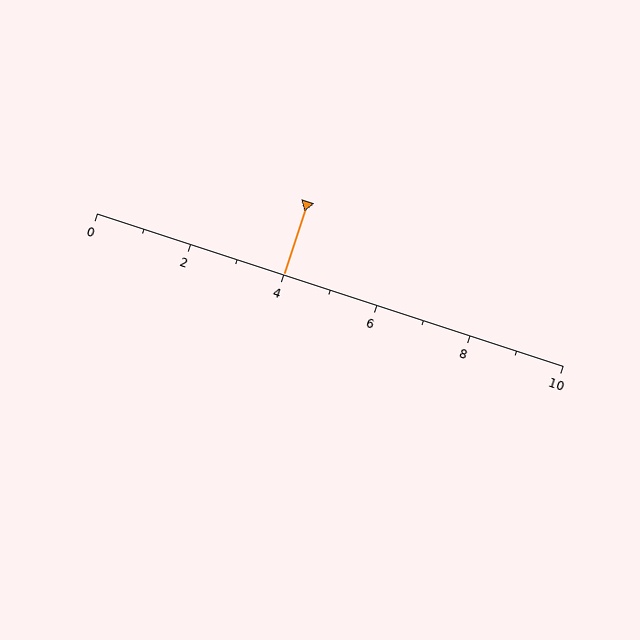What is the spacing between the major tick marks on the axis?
The major ticks are spaced 2 apart.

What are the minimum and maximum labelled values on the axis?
The axis runs from 0 to 10.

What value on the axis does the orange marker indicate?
The marker indicates approximately 4.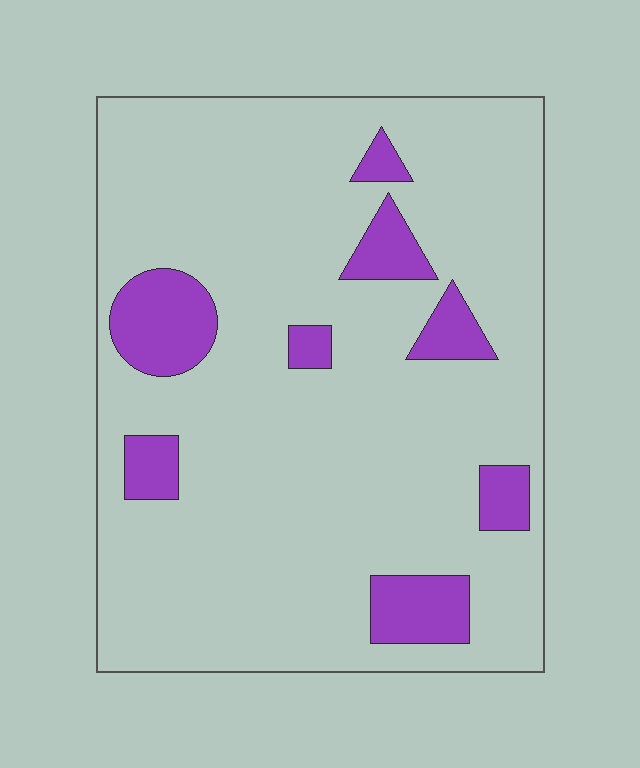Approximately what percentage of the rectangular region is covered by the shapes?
Approximately 15%.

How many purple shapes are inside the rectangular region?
8.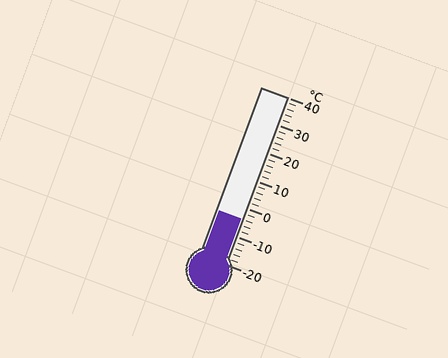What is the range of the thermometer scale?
The thermometer scale ranges from -20°C to 40°C.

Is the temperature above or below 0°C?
The temperature is below 0°C.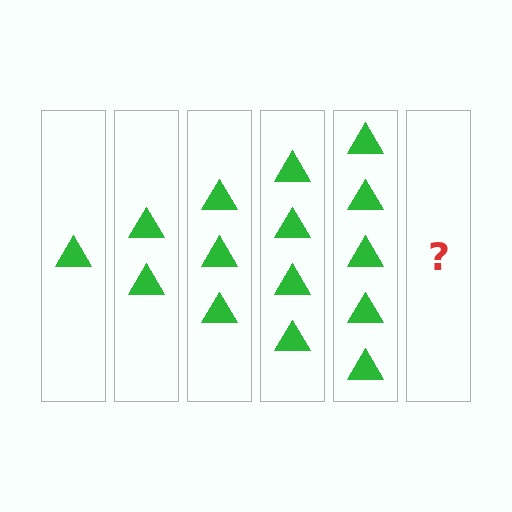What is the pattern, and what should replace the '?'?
The pattern is that each step adds one more triangle. The '?' should be 6 triangles.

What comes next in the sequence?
The next element should be 6 triangles.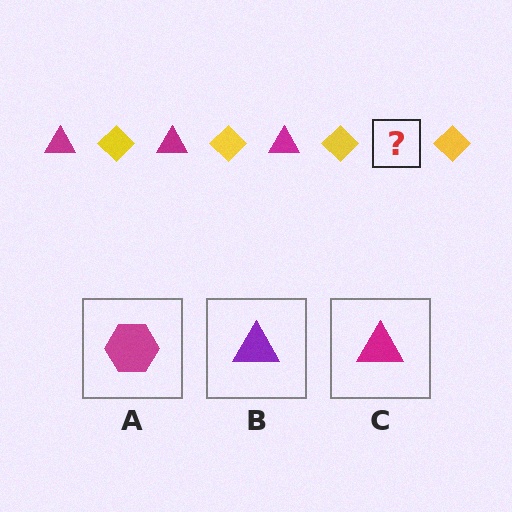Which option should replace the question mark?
Option C.